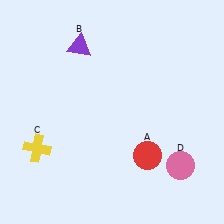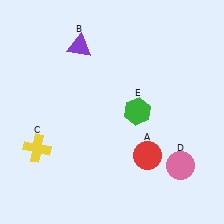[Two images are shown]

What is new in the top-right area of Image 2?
A green hexagon (E) was added in the top-right area of Image 2.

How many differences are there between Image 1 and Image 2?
There is 1 difference between the two images.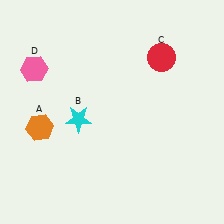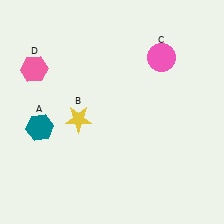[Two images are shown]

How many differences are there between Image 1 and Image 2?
There are 3 differences between the two images.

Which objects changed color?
A changed from orange to teal. B changed from cyan to yellow. C changed from red to pink.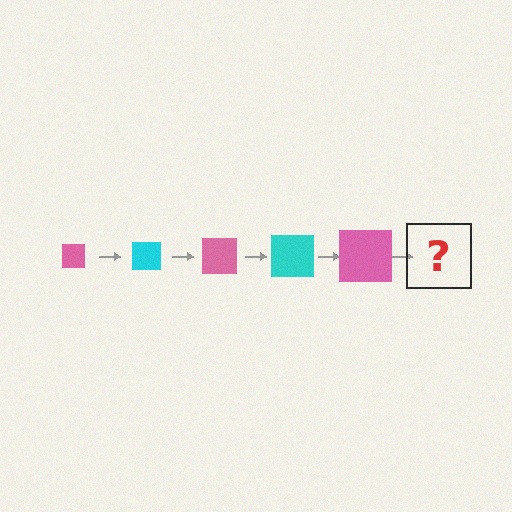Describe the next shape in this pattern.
It should be a cyan square, larger than the previous one.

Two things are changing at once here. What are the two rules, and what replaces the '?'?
The two rules are that the square grows larger each step and the color cycles through pink and cyan. The '?' should be a cyan square, larger than the previous one.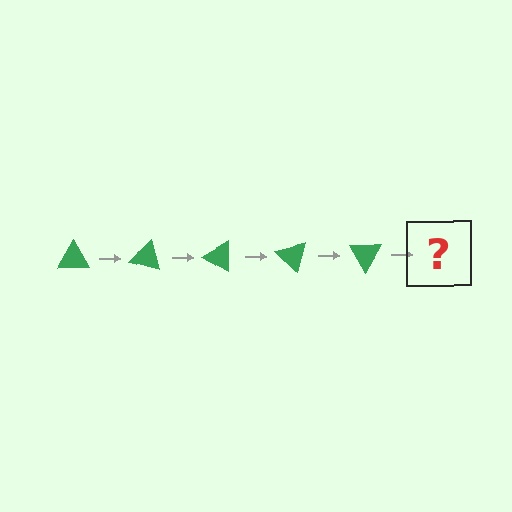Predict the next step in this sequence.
The next step is a green triangle rotated 75 degrees.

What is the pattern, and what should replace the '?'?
The pattern is that the triangle rotates 15 degrees each step. The '?' should be a green triangle rotated 75 degrees.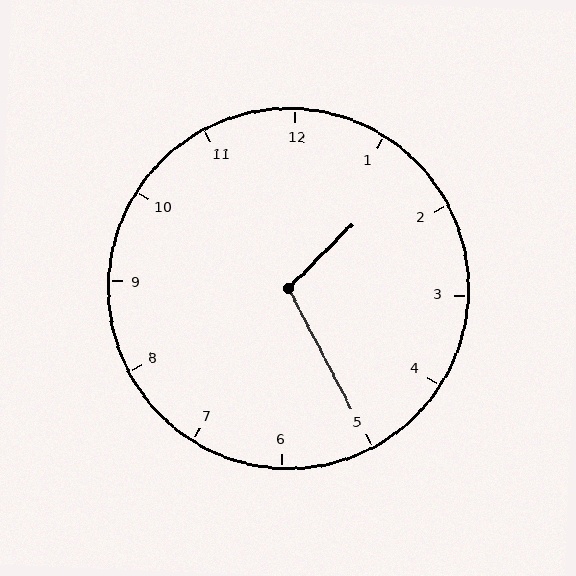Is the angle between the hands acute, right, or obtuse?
It is obtuse.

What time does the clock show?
1:25.